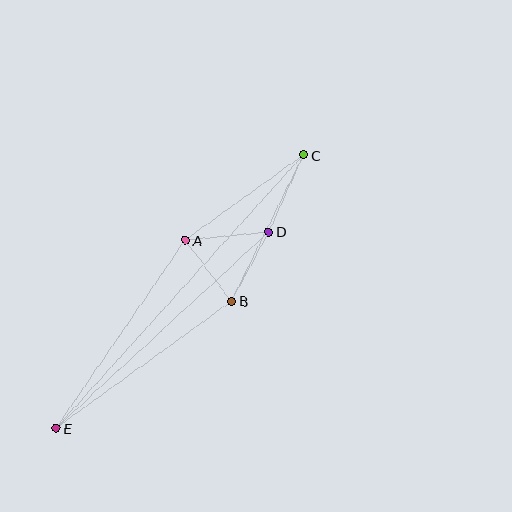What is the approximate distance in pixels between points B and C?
The distance between B and C is approximately 163 pixels.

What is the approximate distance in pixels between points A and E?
The distance between A and E is approximately 228 pixels.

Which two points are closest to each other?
Points A and B are closest to each other.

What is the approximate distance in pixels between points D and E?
The distance between D and E is approximately 289 pixels.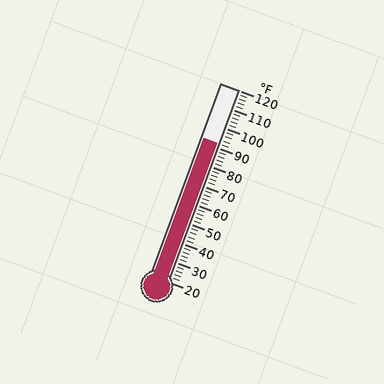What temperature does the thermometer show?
The thermometer shows approximately 92°F.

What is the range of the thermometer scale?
The thermometer scale ranges from 20°F to 120°F.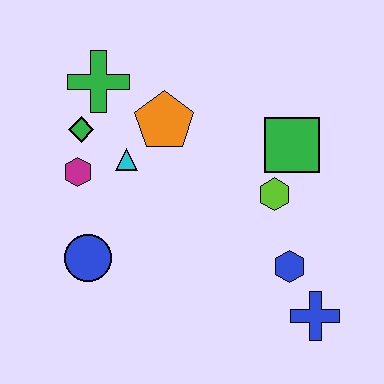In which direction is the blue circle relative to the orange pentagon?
The blue circle is below the orange pentagon.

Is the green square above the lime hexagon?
Yes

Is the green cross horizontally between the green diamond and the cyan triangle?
Yes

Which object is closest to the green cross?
The green diamond is closest to the green cross.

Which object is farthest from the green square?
The blue circle is farthest from the green square.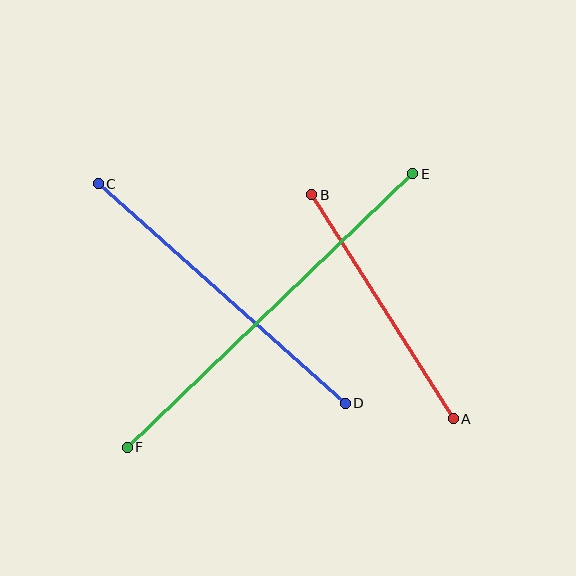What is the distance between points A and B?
The distance is approximately 265 pixels.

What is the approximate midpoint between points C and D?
The midpoint is at approximately (222, 293) pixels.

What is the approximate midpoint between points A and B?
The midpoint is at approximately (382, 307) pixels.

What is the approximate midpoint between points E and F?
The midpoint is at approximately (270, 310) pixels.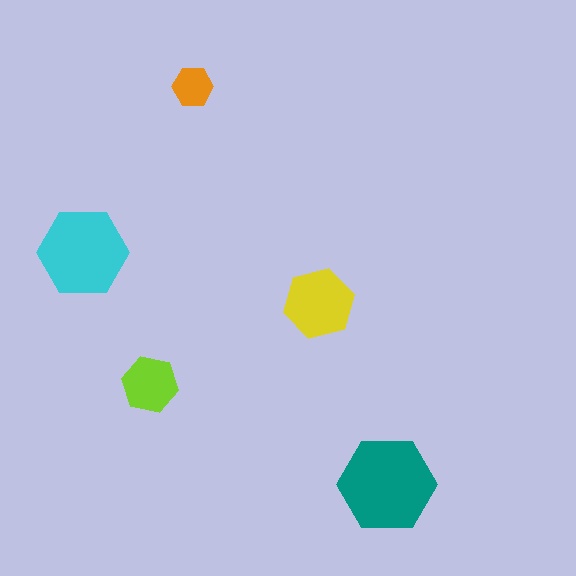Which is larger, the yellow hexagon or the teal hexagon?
The teal one.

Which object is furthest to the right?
The teal hexagon is rightmost.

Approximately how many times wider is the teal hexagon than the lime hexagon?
About 1.5 times wider.